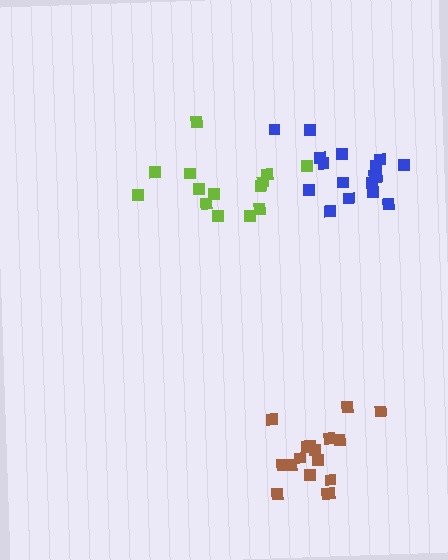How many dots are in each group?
Group 1: 17 dots, Group 2: 14 dots, Group 3: 17 dots (48 total).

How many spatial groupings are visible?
There are 3 spatial groupings.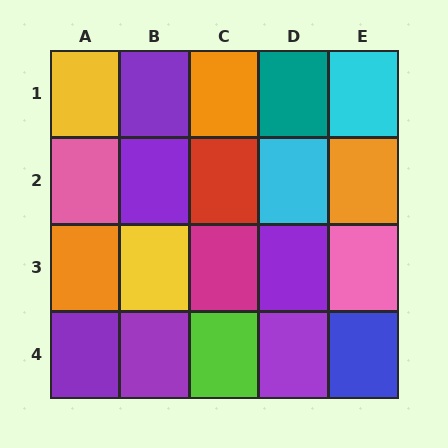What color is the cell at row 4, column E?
Blue.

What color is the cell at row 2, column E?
Orange.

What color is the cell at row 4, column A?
Purple.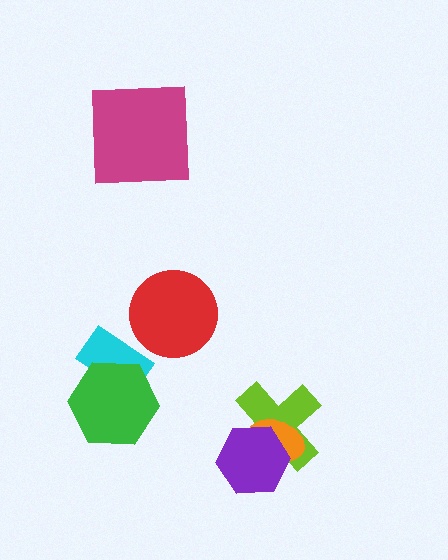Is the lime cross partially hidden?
Yes, it is partially covered by another shape.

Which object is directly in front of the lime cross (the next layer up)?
The orange ellipse is directly in front of the lime cross.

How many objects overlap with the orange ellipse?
2 objects overlap with the orange ellipse.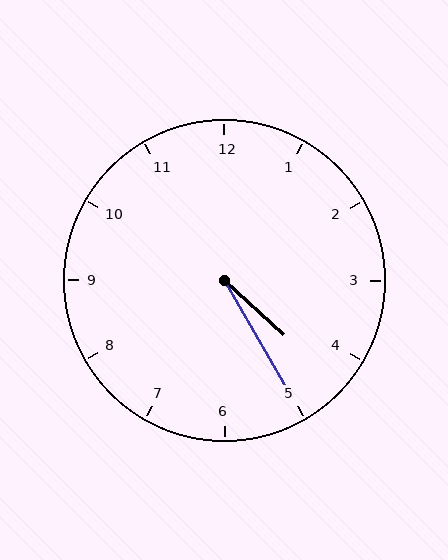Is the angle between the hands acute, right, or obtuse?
It is acute.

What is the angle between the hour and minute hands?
Approximately 18 degrees.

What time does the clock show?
4:25.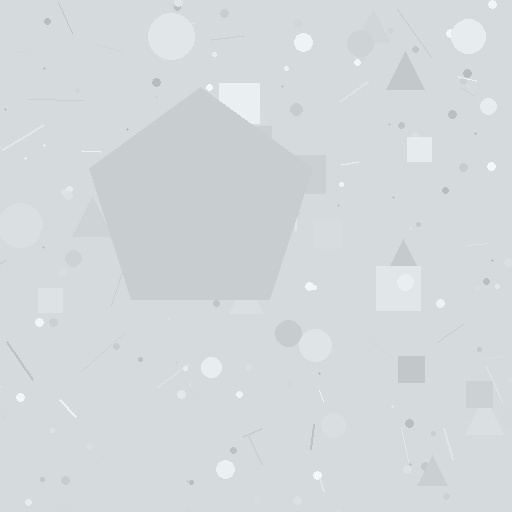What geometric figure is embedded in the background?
A pentagon is embedded in the background.